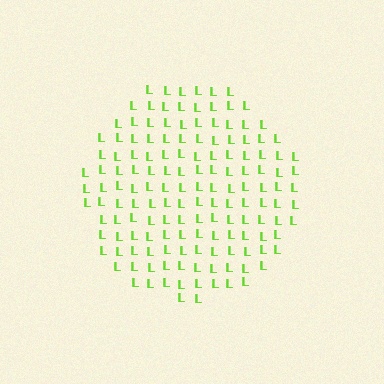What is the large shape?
The large shape is a circle.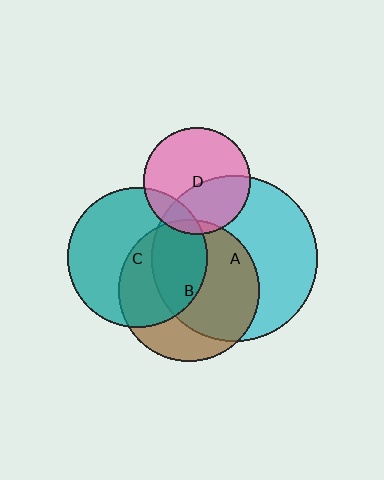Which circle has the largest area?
Circle A (cyan).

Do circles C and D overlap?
Yes.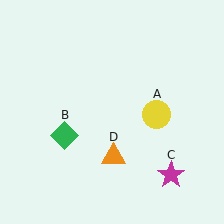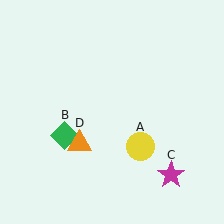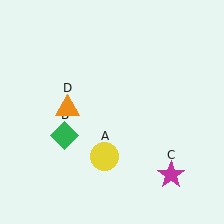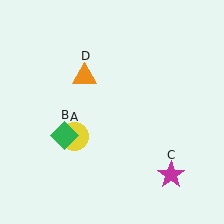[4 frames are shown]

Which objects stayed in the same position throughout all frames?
Green diamond (object B) and magenta star (object C) remained stationary.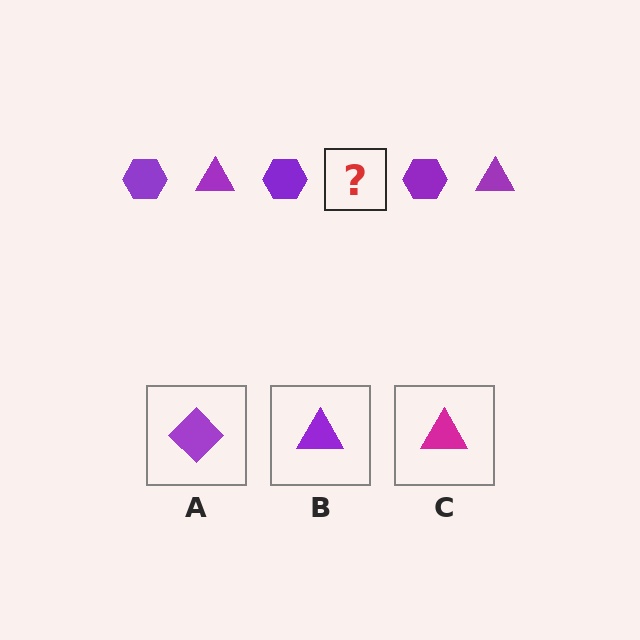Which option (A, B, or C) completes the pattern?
B.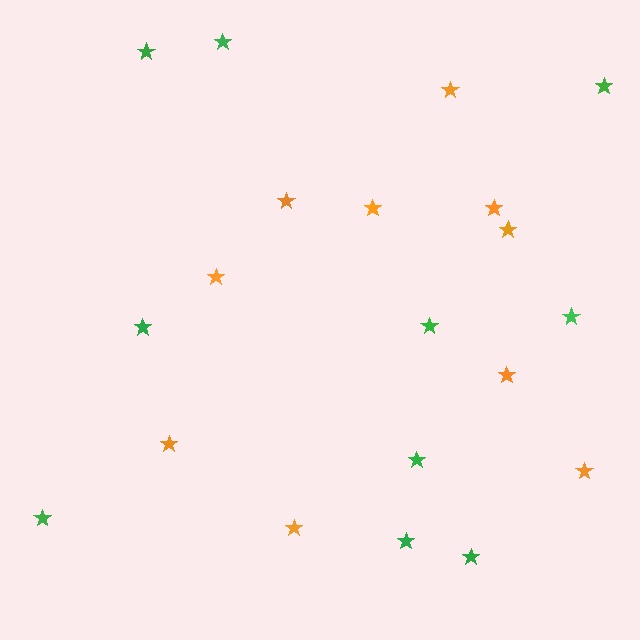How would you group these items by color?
There are 2 groups: one group of orange stars (10) and one group of green stars (10).